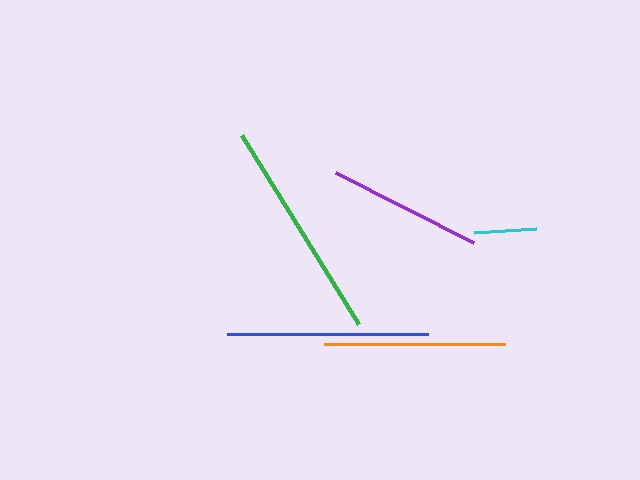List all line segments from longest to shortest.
From longest to shortest: green, blue, orange, purple, cyan.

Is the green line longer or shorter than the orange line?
The green line is longer than the orange line.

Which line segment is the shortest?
The cyan line is the shortest at approximately 62 pixels.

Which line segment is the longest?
The green line is the longest at approximately 223 pixels.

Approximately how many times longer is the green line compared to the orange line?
The green line is approximately 1.2 times the length of the orange line.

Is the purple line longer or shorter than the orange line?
The orange line is longer than the purple line.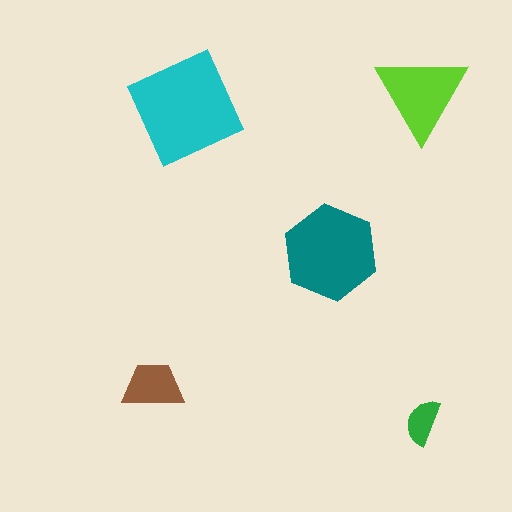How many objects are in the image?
There are 5 objects in the image.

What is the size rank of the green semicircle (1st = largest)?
5th.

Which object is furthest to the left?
The brown trapezoid is leftmost.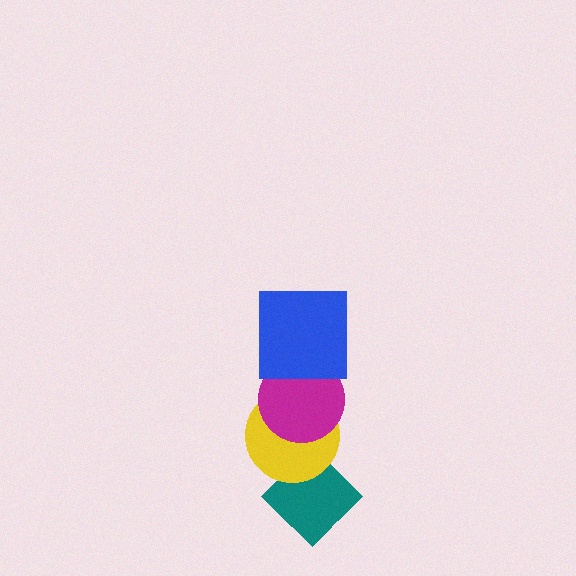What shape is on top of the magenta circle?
The blue square is on top of the magenta circle.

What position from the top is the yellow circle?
The yellow circle is 3rd from the top.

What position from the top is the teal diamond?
The teal diamond is 4th from the top.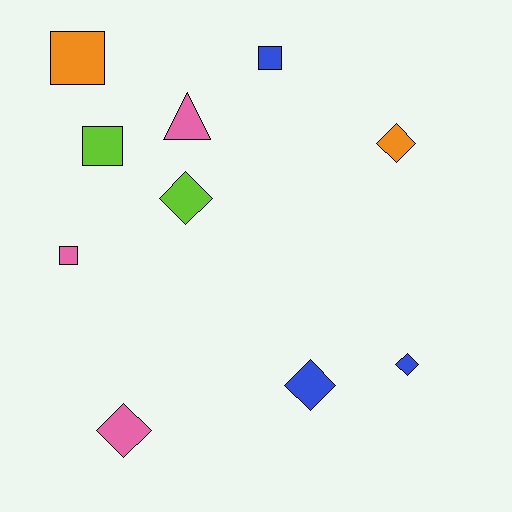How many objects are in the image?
There are 10 objects.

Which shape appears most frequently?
Diamond, with 5 objects.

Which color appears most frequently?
Blue, with 3 objects.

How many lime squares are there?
There is 1 lime square.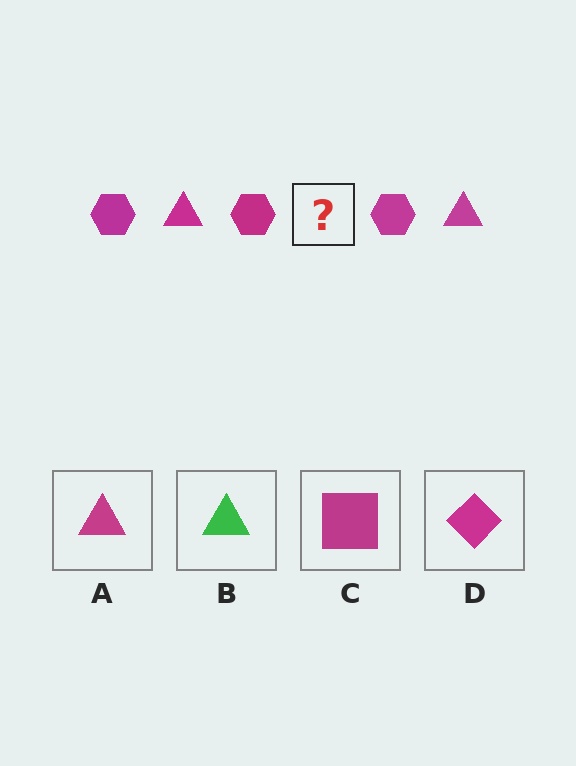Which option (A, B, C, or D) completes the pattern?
A.